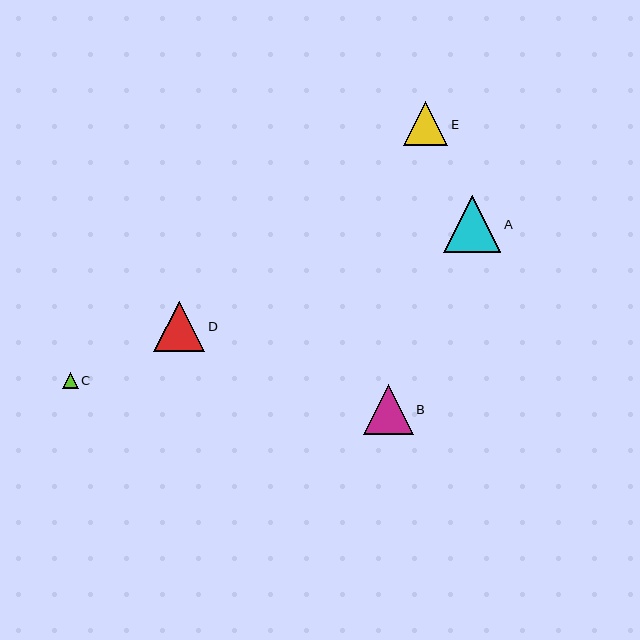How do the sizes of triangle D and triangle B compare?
Triangle D and triangle B are approximately the same size.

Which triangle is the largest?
Triangle A is the largest with a size of approximately 57 pixels.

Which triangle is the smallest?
Triangle C is the smallest with a size of approximately 16 pixels.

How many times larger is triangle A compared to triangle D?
Triangle A is approximately 1.1 times the size of triangle D.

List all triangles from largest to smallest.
From largest to smallest: A, D, B, E, C.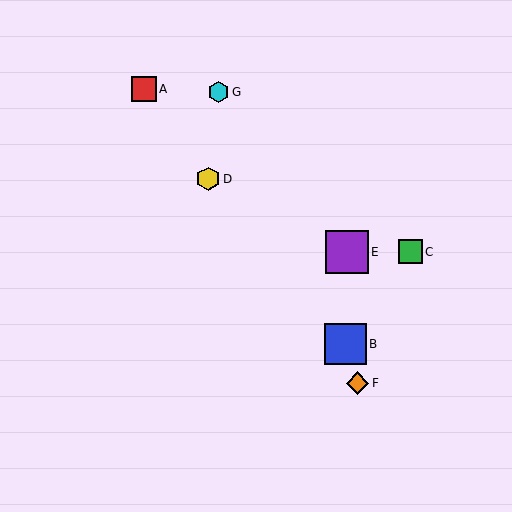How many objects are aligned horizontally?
2 objects (C, E) are aligned horizontally.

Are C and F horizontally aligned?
No, C is at y≈252 and F is at y≈383.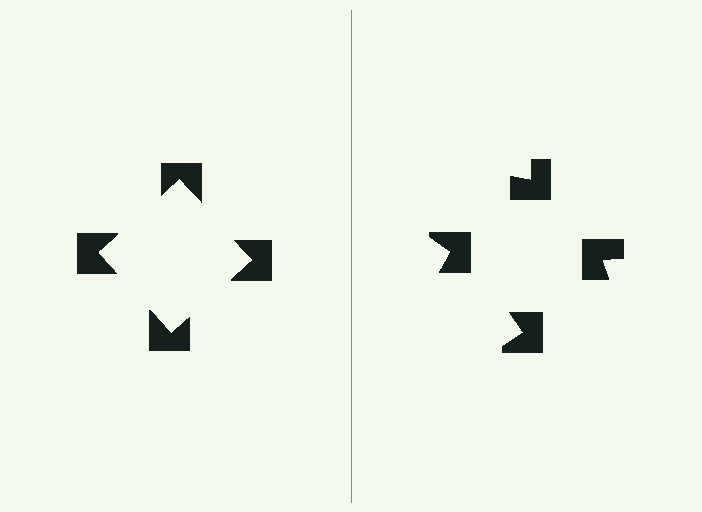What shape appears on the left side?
An illusory square.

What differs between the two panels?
The notched squares are positioned identically on both sides; only the wedge orientations differ. On the left they align to a square; on the right they are misaligned.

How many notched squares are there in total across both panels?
8 — 4 on each side.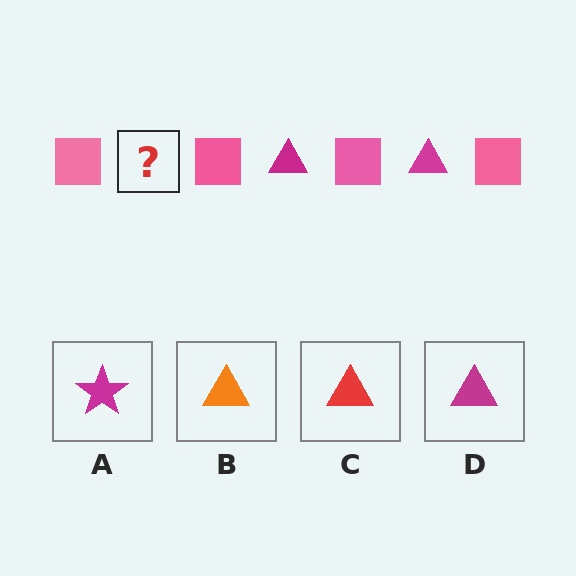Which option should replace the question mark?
Option D.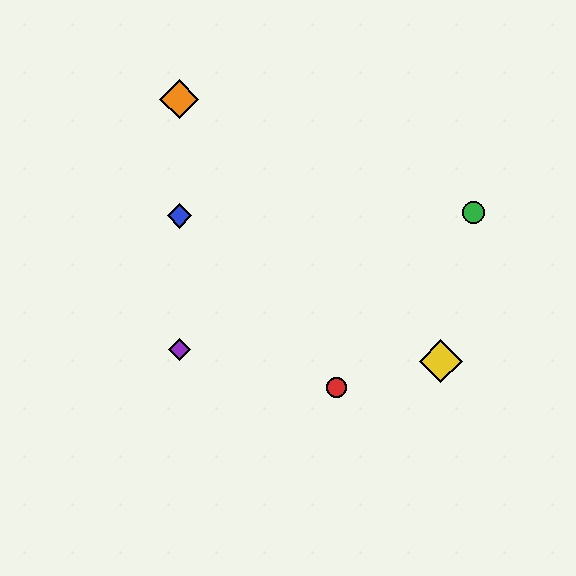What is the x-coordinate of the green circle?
The green circle is at x≈473.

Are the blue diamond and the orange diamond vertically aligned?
Yes, both are at x≈179.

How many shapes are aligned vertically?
3 shapes (the blue diamond, the purple diamond, the orange diamond) are aligned vertically.